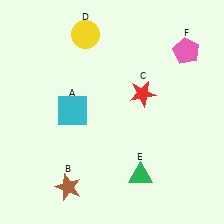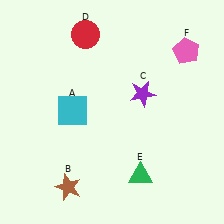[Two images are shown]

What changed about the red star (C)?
In Image 1, C is red. In Image 2, it changed to purple.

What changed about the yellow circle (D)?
In Image 1, D is yellow. In Image 2, it changed to red.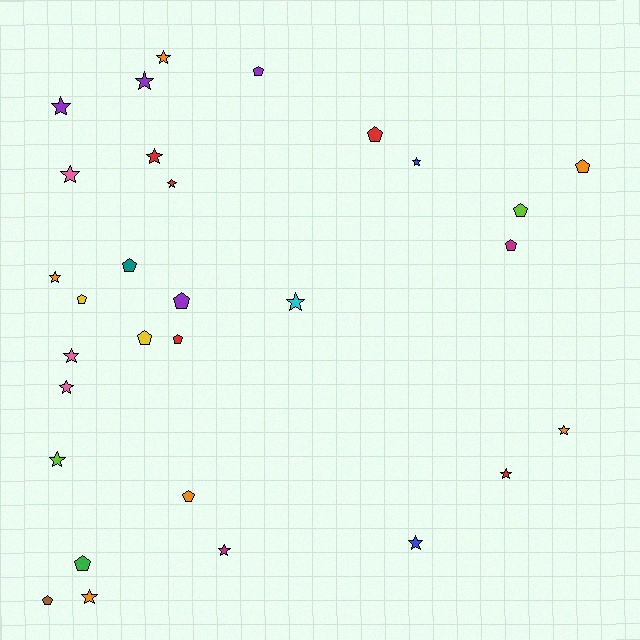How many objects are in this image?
There are 30 objects.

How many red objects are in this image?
There are 5 red objects.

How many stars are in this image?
There are 17 stars.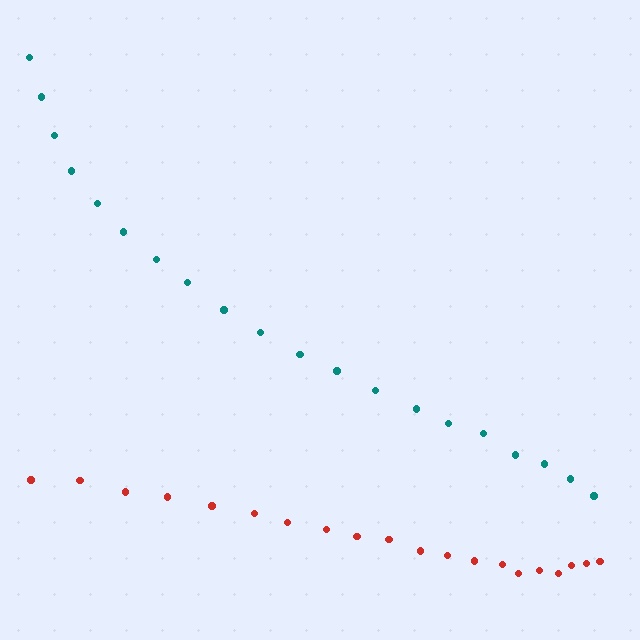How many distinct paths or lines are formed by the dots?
There are 2 distinct paths.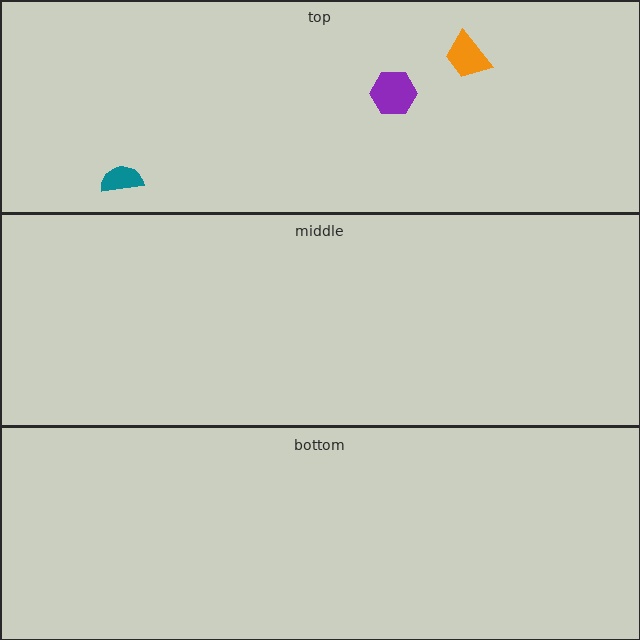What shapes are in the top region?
The purple hexagon, the orange trapezoid, the teal semicircle.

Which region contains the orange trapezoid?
The top region.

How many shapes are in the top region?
3.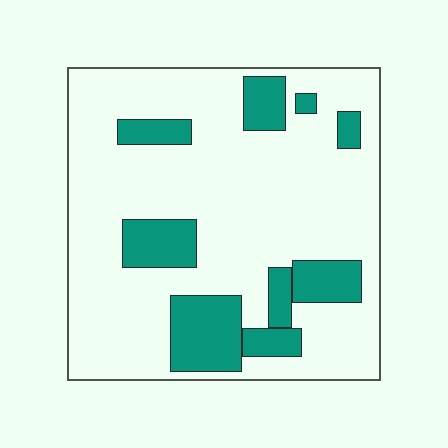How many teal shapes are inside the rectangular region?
9.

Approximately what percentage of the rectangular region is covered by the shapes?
Approximately 20%.